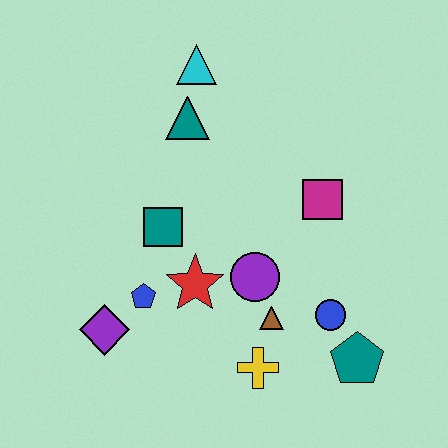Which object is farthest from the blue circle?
The cyan triangle is farthest from the blue circle.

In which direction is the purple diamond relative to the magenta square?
The purple diamond is to the left of the magenta square.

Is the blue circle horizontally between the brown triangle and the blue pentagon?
No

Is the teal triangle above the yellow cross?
Yes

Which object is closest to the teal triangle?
The cyan triangle is closest to the teal triangle.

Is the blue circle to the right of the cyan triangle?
Yes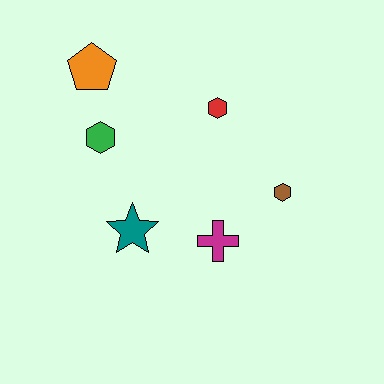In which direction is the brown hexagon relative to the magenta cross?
The brown hexagon is to the right of the magenta cross.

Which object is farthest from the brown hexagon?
The orange pentagon is farthest from the brown hexagon.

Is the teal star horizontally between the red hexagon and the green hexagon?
Yes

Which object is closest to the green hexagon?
The orange pentagon is closest to the green hexagon.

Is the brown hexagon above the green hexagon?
No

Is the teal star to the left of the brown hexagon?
Yes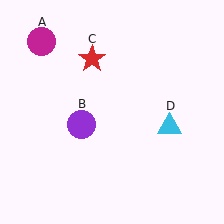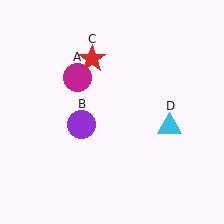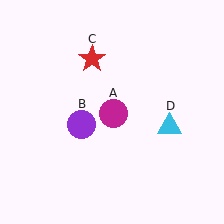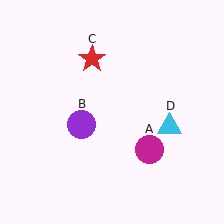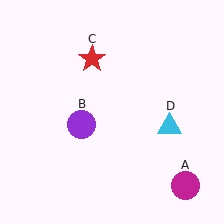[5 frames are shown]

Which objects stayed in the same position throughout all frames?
Purple circle (object B) and red star (object C) and cyan triangle (object D) remained stationary.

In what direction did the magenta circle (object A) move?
The magenta circle (object A) moved down and to the right.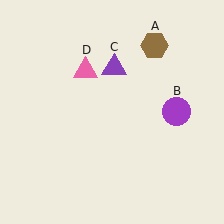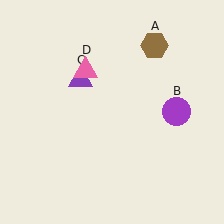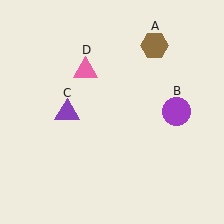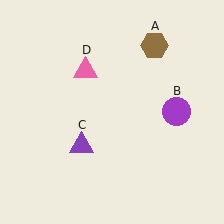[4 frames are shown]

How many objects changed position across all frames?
1 object changed position: purple triangle (object C).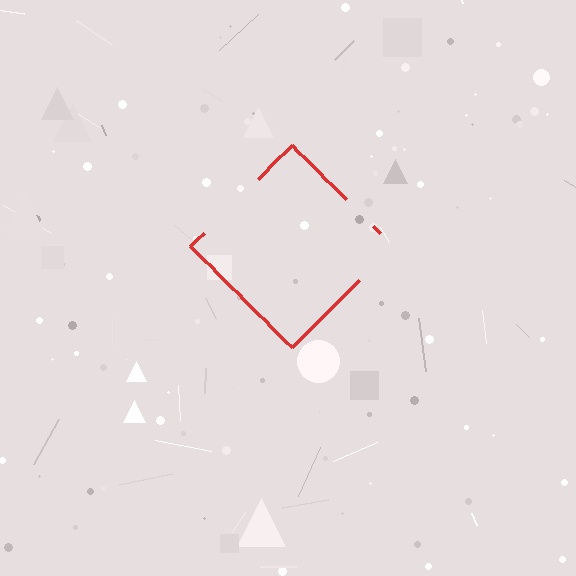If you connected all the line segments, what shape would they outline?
They would outline a diamond.